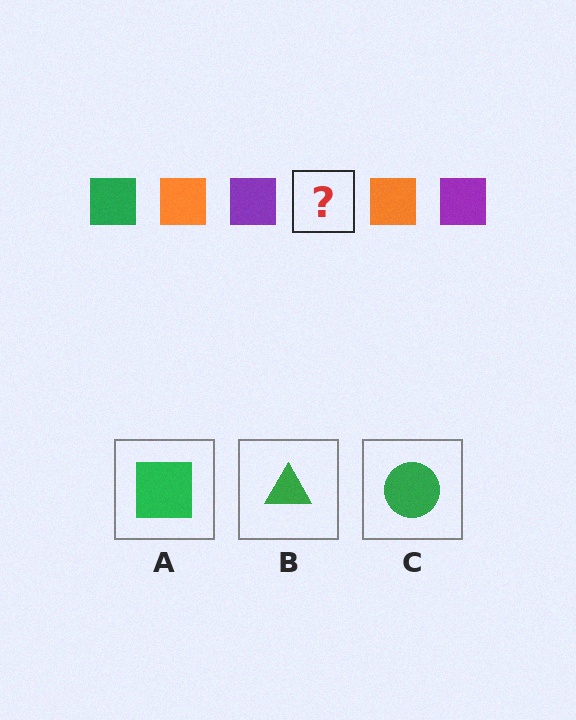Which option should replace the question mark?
Option A.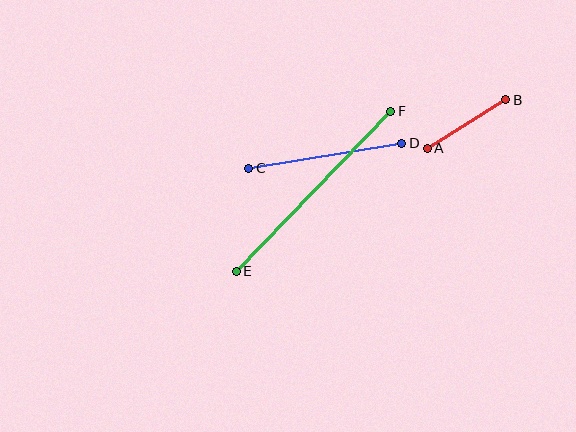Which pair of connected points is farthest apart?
Points E and F are farthest apart.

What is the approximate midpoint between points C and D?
The midpoint is at approximately (325, 156) pixels.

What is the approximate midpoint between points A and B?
The midpoint is at approximately (466, 124) pixels.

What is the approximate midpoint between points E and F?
The midpoint is at approximately (313, 191) pixels.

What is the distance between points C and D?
The distance is approximately 155 pixels.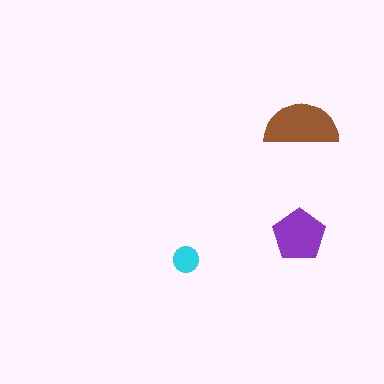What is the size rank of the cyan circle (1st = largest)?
3rd.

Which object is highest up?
The brown semicircle is topmost.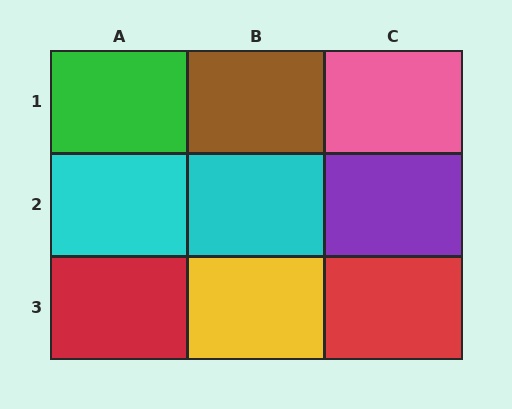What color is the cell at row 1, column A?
Green.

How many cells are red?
2 cells are red.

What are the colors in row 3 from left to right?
Red, yellow, red.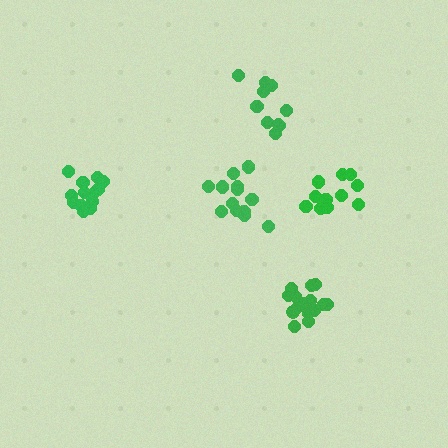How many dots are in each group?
Group 1: 10 dots, Group 2: 13 dots, Group 3: 13 dots, Group 4: 14 dots, Group 5: 15 dots (65 total).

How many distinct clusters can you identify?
There are 5 distinct clusters.